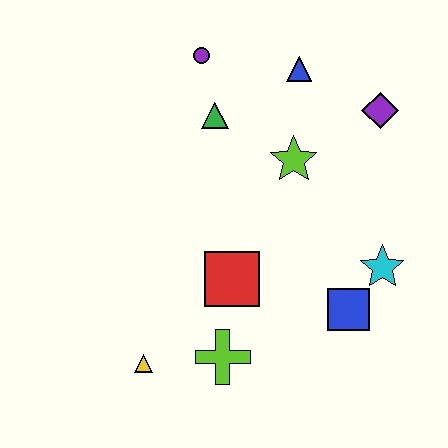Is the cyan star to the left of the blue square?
No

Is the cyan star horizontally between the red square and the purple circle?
No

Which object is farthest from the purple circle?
The yellow triangle is farthest from the purple circle.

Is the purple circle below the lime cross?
No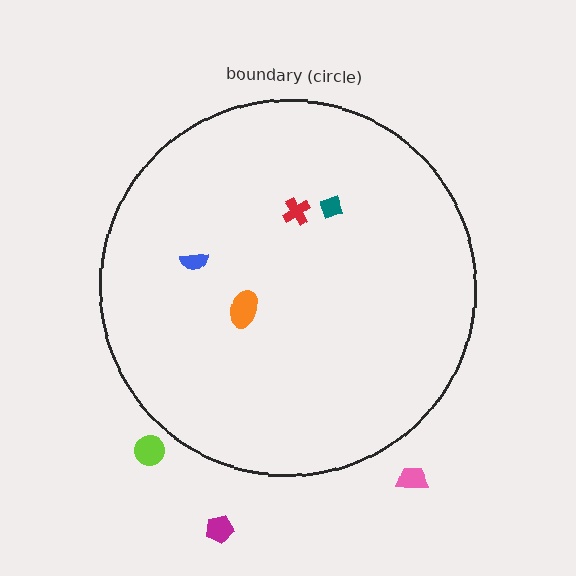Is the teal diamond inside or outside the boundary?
Inside.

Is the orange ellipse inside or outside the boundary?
Inside.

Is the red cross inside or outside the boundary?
Inside.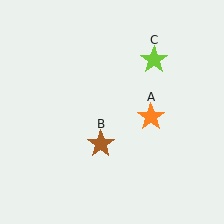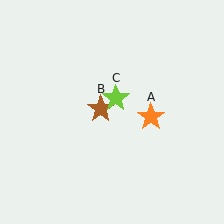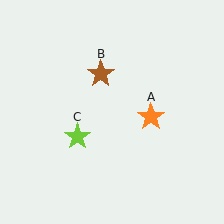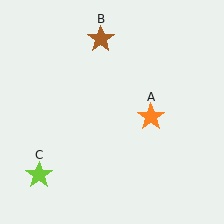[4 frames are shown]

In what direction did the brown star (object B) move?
The brown star (object B) moved up.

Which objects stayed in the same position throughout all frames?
Orange star (object A) remained stationary.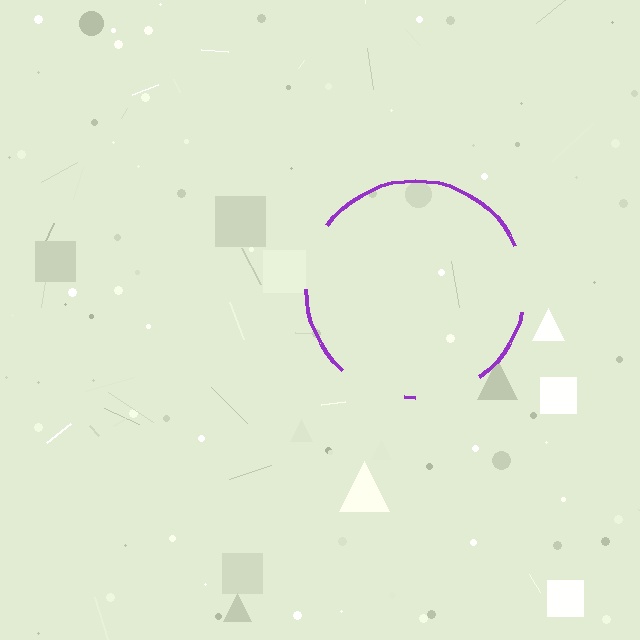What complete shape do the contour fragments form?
The contour fragments form a circle.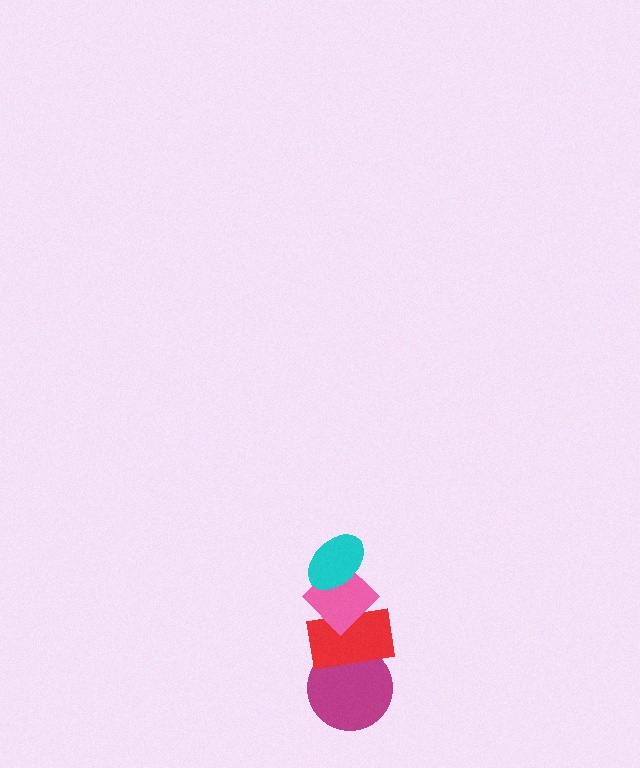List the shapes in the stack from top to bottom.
From top to bottom: the cyan ellipse, the pink diamond, the red rectangle, the magenta circle.